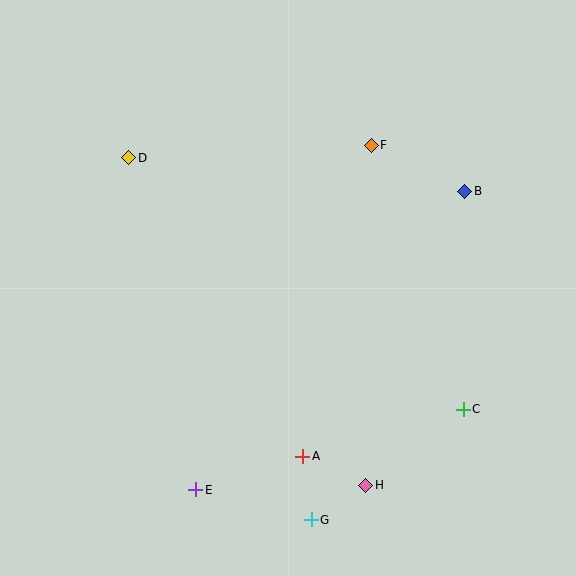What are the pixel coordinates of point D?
Point D is at (129, 158).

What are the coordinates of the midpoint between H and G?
The midpoint between H and G is at (339, 502).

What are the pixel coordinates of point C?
Point C is at (463, 409).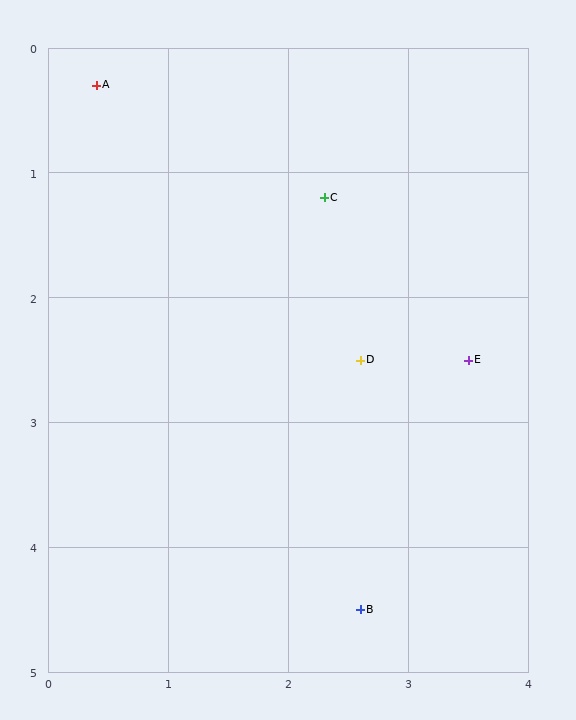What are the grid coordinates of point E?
Point E is at approximately (3.5, 2.5).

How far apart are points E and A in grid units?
Points E and A are about 3.8 grid units apart.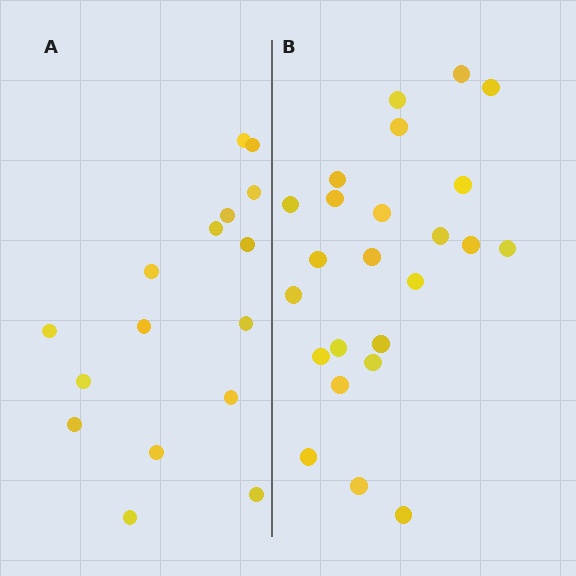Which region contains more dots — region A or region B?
Region B (the right region) has more dots.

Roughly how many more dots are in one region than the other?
Region B has roughly 8 or so more dots than region A.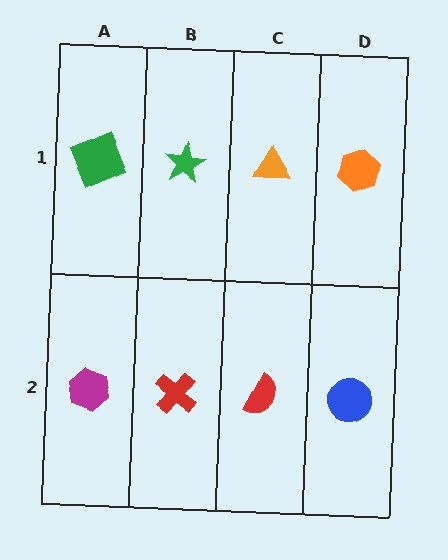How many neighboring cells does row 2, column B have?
3.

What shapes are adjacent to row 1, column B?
A red cross (row 2, column B), a green square (row 1, column A), an orange triangle (row 1, column C).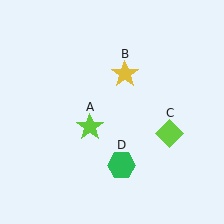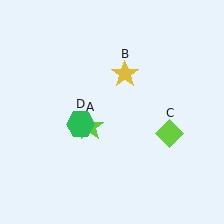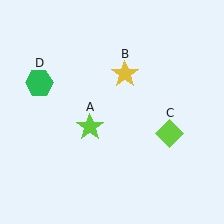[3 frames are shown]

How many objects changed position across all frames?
1 object changed position: green hexagon (object D).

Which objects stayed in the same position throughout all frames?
Lime star (object A) and yellow star (object B) and lime diamond (object C) remained stationary.